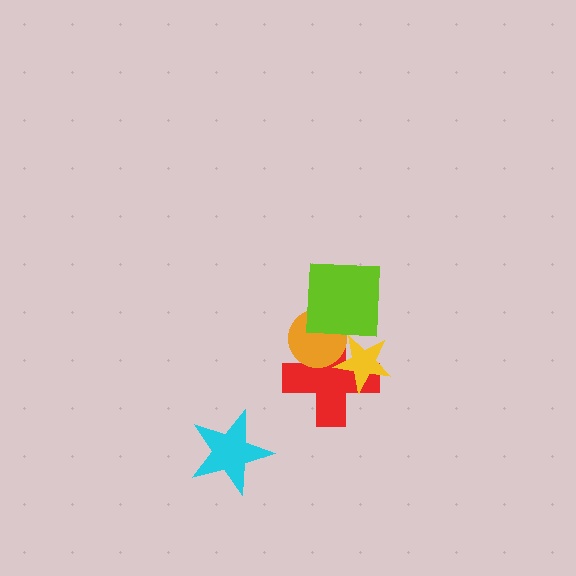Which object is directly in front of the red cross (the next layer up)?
The orange circle is directly in front of the red cross.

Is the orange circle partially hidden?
Yes, it is partially covered by another shape.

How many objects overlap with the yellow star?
3 objects overlap with the yellow star.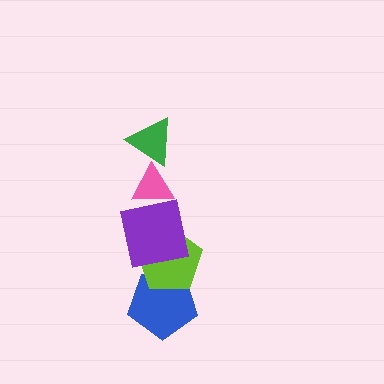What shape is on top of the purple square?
The pink triangle is on top of the purple square.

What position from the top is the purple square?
The purple square is 3rd from the top.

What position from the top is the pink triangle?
The pink triangle is 2nd from the top.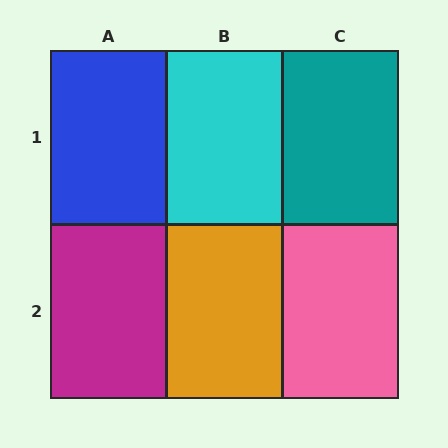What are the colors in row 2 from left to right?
Magenta, orange, pink.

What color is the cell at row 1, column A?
Blue.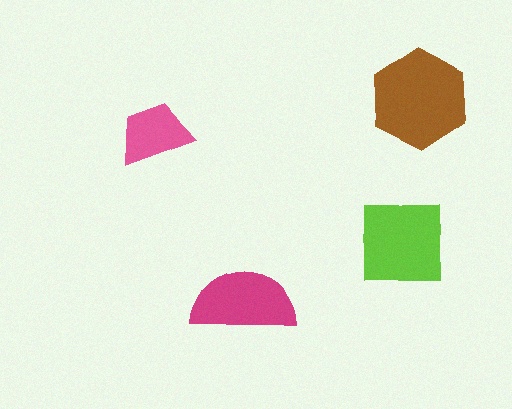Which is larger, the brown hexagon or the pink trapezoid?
The brown hexagon.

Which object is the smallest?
The pink trapezoid.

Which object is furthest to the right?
The brown hexagon is rightmost.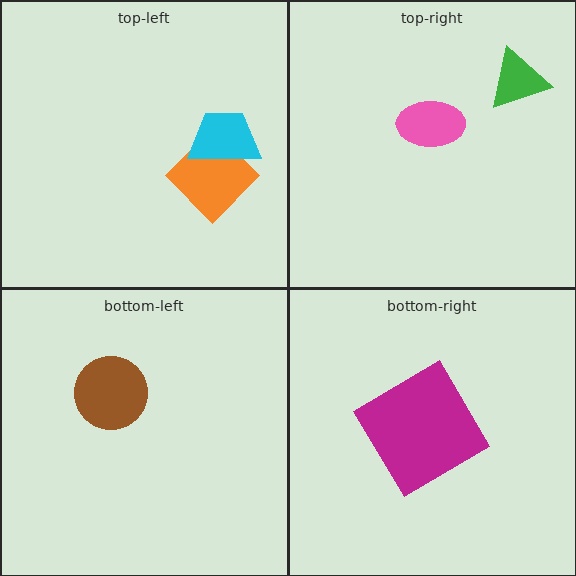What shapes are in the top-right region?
The green triangle, the pink ellipse.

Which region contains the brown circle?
The bottom-left region.